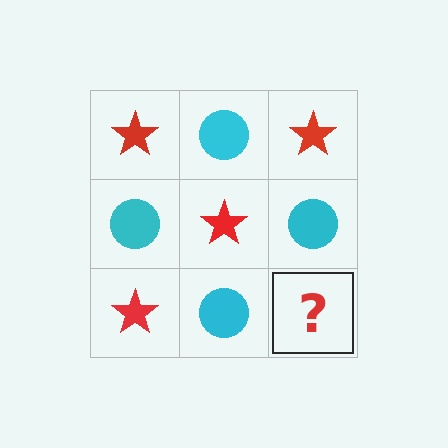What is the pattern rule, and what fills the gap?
The rule is that it alternates red star and cyan circle in a checkerboard pattern. The gap should be filled with a red star.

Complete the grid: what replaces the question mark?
The question mark should be replaced with a red star.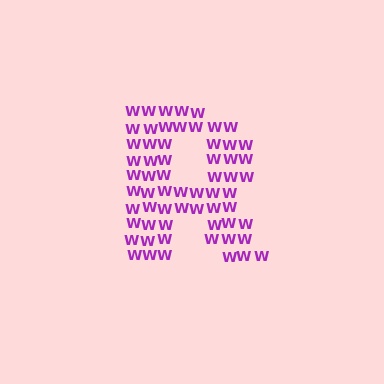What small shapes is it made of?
It is made of small letter W's.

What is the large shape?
The large shape is the letter R.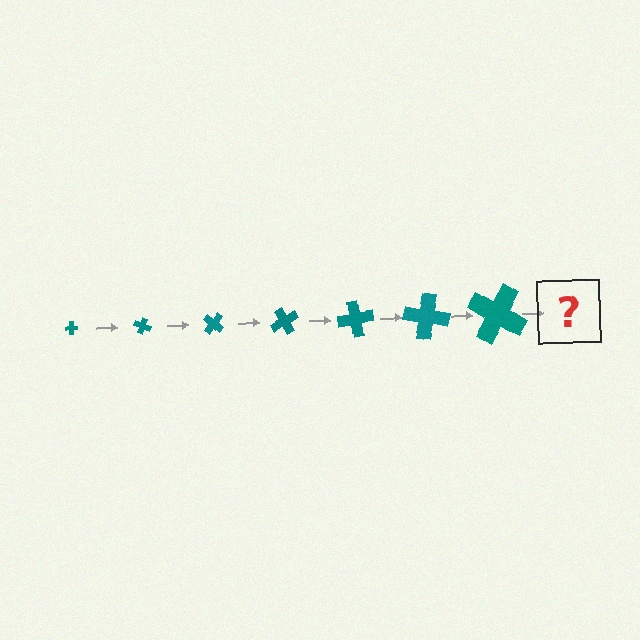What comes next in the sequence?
The next element should be a cross, larger than the previous one and rotated 140 degrees from the start.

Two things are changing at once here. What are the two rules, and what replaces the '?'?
The two rules are that the cross grows larger each step and it rotates 20 degrees each step. The '?' should be a cross, larger than the previous one and rotated 140 degrees from the start.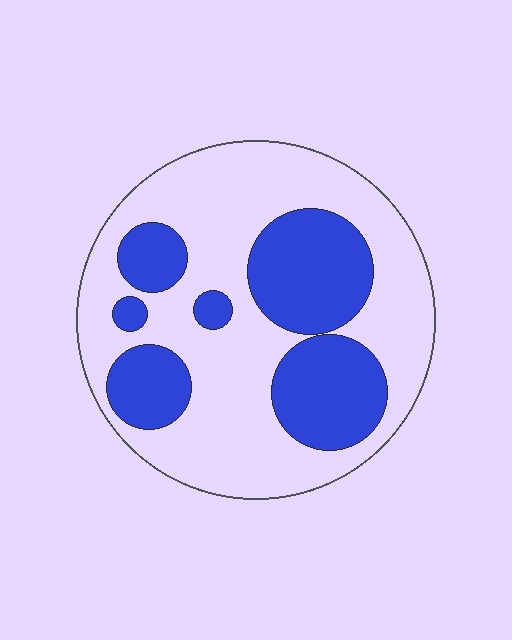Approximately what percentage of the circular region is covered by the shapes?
Approximately 35%.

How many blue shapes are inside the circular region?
6.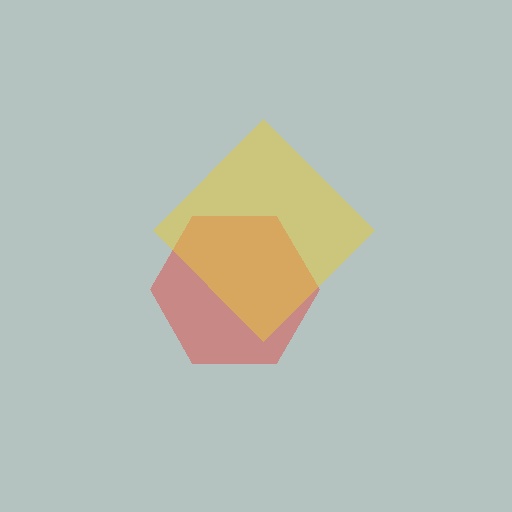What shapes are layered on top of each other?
The layered shapes are: a red hexagon, a yellow diamond.